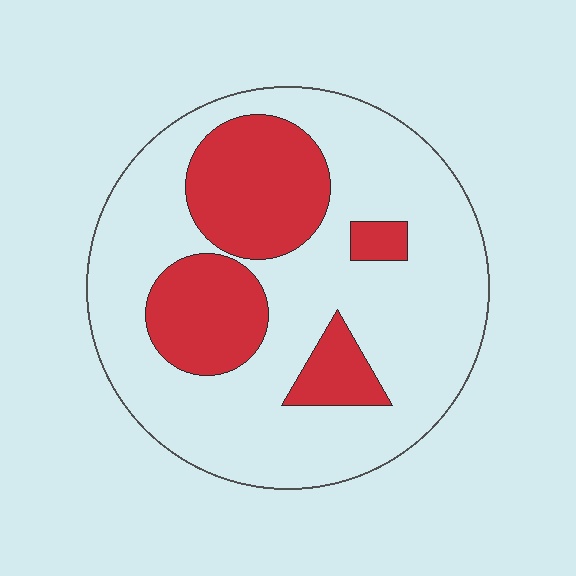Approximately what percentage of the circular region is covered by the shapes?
Approximately 30%.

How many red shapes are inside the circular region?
4.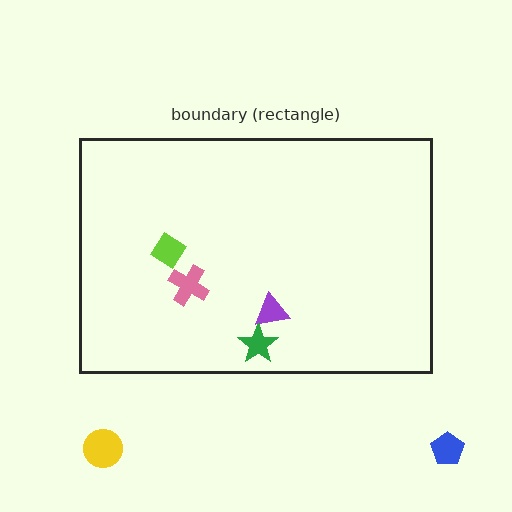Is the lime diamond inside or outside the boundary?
Inside.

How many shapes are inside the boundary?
4 inside, 2 outside.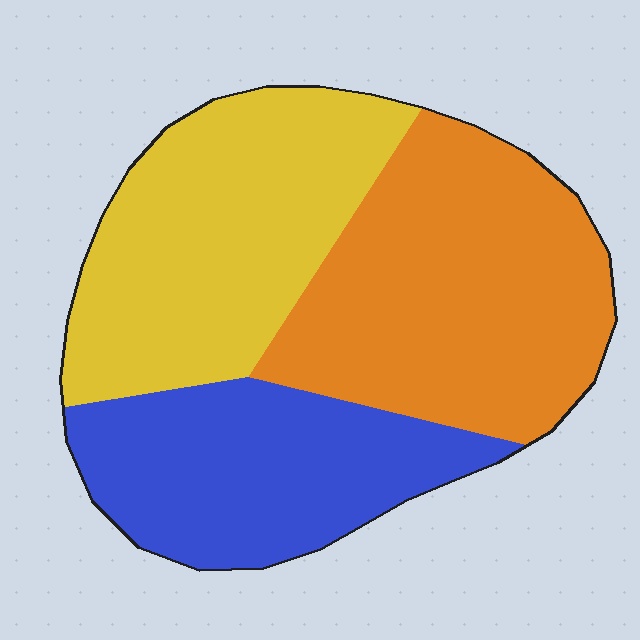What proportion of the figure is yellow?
Yellow takes up about one third (1/3) of the figure.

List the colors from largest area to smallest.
From largest to smallest: orange, yellow, blue.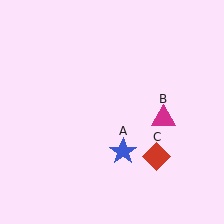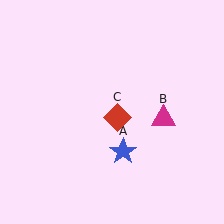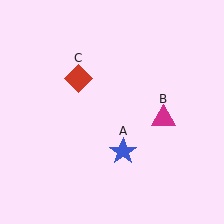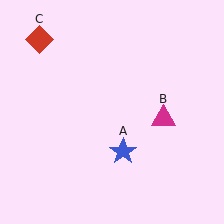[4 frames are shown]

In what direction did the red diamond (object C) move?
The red diamond (object C) moved up and to the left.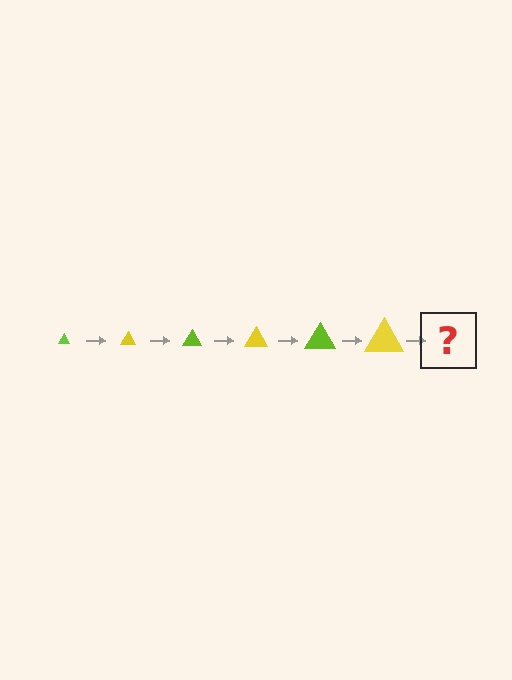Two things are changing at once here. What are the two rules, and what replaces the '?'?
The two rules are that the triangle grows larger each step and the color cycles through lime and yellow. The '?' should be a lime triangle, larger than the previous one.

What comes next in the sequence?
The next element should be a lime triangle, larger than the previous one.